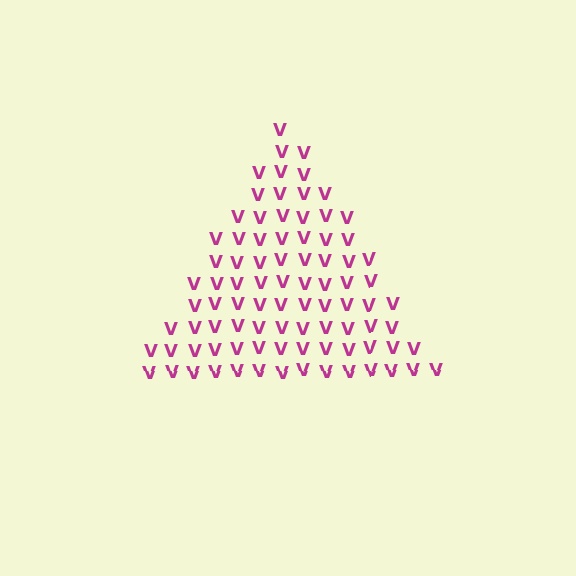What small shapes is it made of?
It is made of small letter V's.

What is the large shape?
The large shape is a triangle.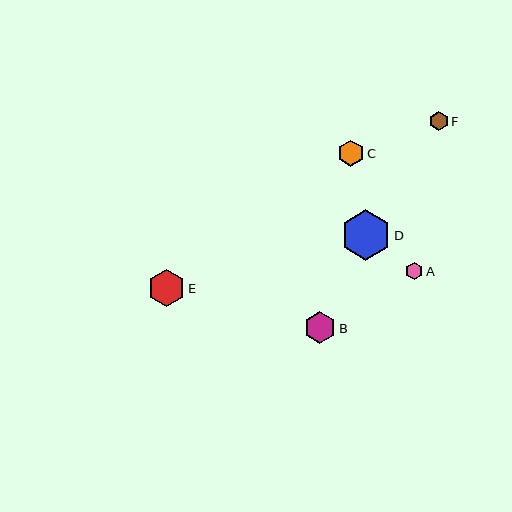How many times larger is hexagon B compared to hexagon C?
Hexagon B is approximately 1.2 times the size of hexagon C.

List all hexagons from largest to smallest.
From largest to smallest: D, E, B, C, F, A.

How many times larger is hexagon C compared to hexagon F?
Hexagon C is approximately 1.4 times the size of hexagon F.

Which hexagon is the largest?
Hexagon D is the largest with a size of approximately 51 pixels.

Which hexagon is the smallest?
Hexagon A is the smallest with a size of approximately 17 pixels.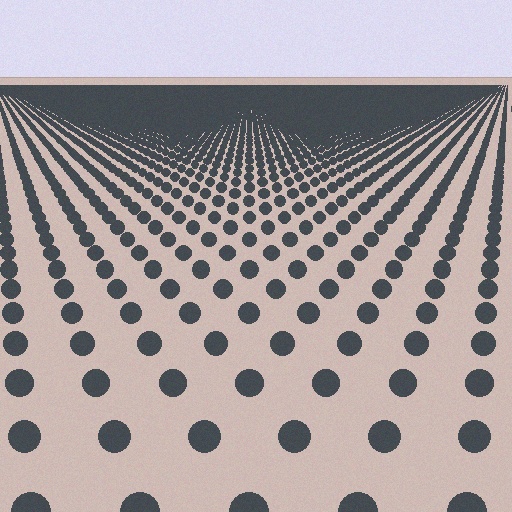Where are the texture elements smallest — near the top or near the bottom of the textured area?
Near the top.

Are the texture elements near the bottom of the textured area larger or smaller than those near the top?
Larger. Near the bottom, elements are closer to the viewer and appear at a bigger on-screen size.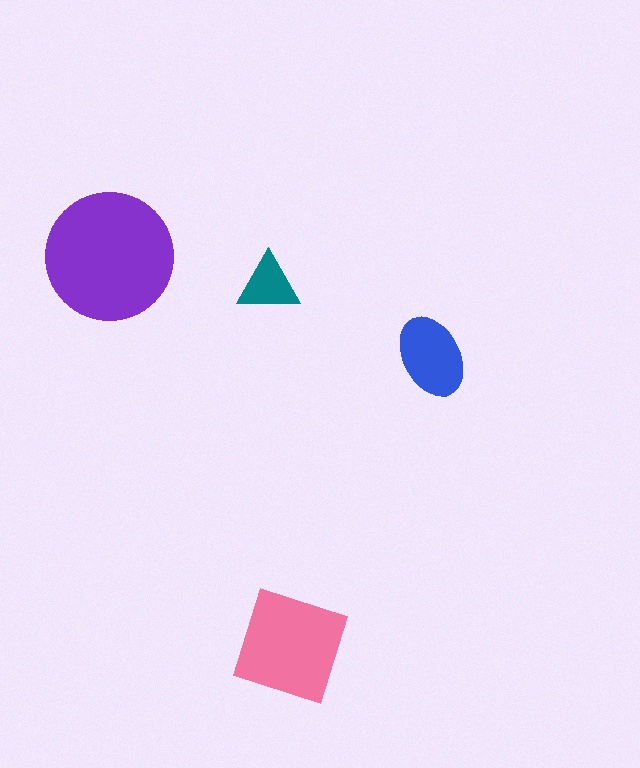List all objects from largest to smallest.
The purple circle, the pink diamond, the blue ellipse, the teal triangle.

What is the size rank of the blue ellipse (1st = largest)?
3rd.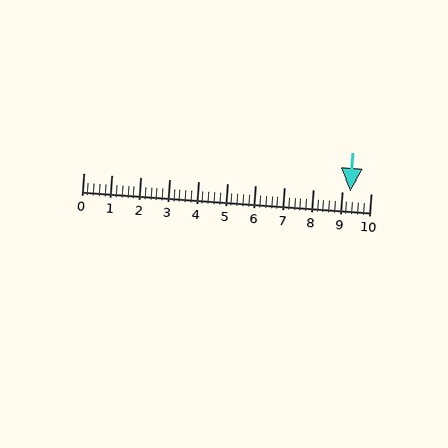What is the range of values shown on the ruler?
The ruler shows values from 0 to 10.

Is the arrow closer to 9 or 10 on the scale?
The arrow is closer to 9.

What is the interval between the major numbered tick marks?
The major tick marks are spaced 1 units apart.